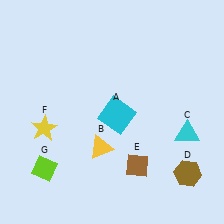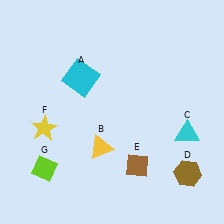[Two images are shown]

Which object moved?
The cyan square (A) moved up.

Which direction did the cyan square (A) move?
The cyan square (A) moved up.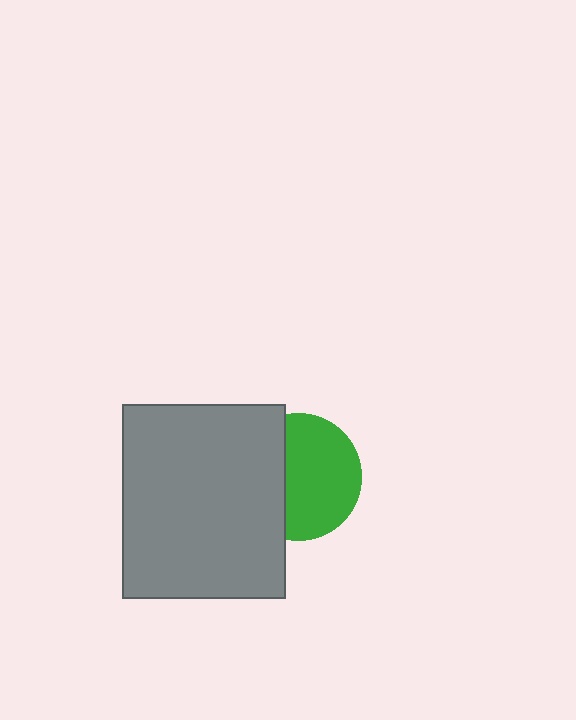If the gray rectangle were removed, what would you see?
You would see the complete green circle.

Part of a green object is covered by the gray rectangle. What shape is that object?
It is a circle.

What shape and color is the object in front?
The object in front is a gray rectangle.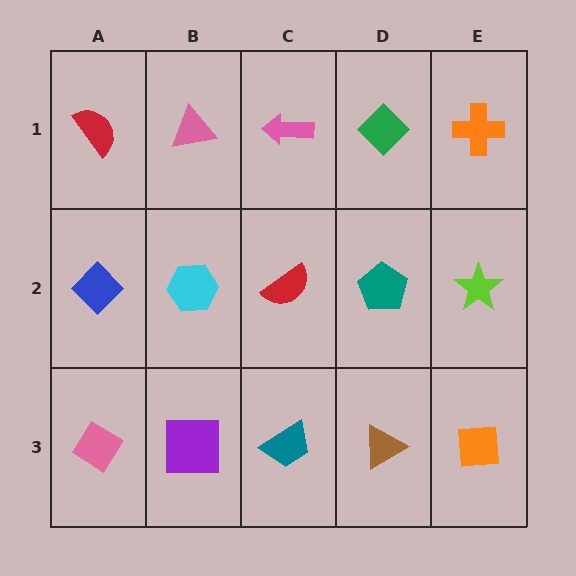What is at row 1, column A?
A red semicircle.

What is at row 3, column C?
A teal trapezoid.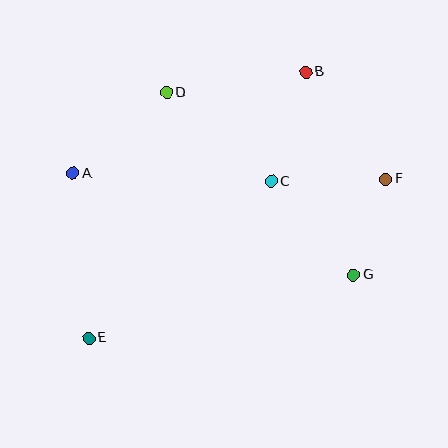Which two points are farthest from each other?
Points B and E are farthest from each other.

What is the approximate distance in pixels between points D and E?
The distance between D and E is approximately 258 pixels.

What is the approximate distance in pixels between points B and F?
The distance between B and F is approximately 134 pixels.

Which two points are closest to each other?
Points F and G are closest to each other.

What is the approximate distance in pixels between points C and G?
The distance between C and G is approximately 125 pixels.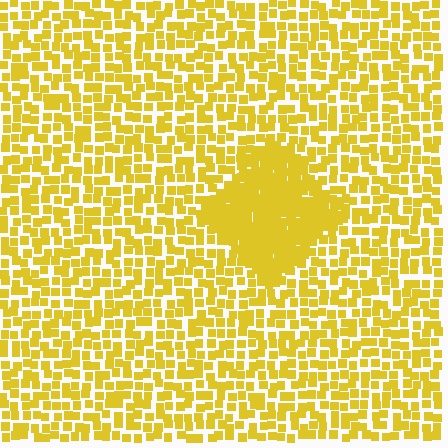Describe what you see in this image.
The image contains small yellow elements arranged at two different densities. A diamond-shaped region is visible where the elements are more densely packed than the surrounding area.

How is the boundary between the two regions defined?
The boundary is defined by a change in element density (approximately 2.1x ratio). All elements are the same color, size, and shape.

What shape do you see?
I see a diamond.